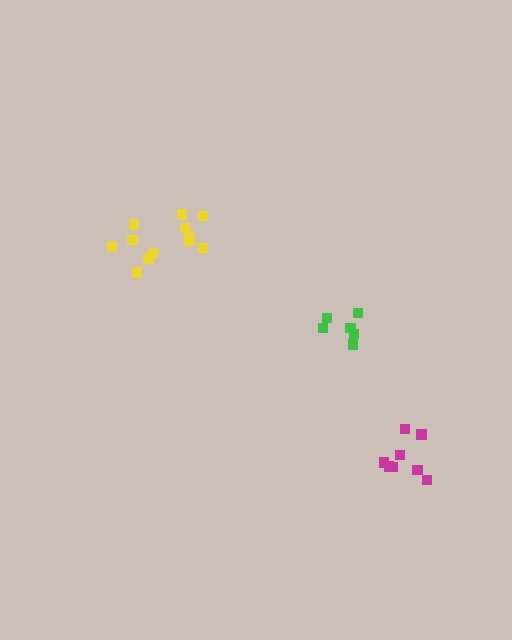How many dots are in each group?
Group 1: 6 dots, Group 2: 12 dots, Group 3: 8 dots (26 total).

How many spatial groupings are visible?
There are 3 spatial groupings.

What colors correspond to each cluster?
The clusters are colored: green, yellow, magenta.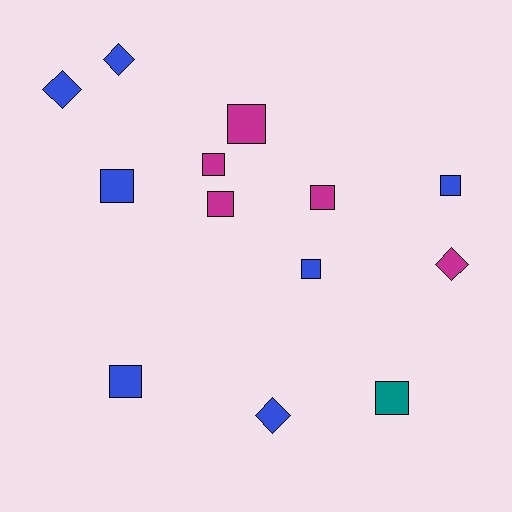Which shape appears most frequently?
Square, with 9 objects.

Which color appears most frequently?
Blue, with 7 objects.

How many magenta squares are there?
There are 4 magenta squares.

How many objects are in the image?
There are 13 objects.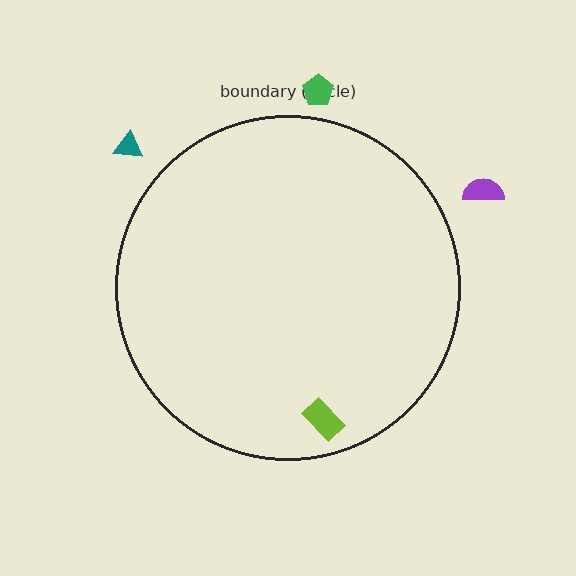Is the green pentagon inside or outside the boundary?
Outside.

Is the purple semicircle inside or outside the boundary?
Outside.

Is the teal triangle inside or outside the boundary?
Outside.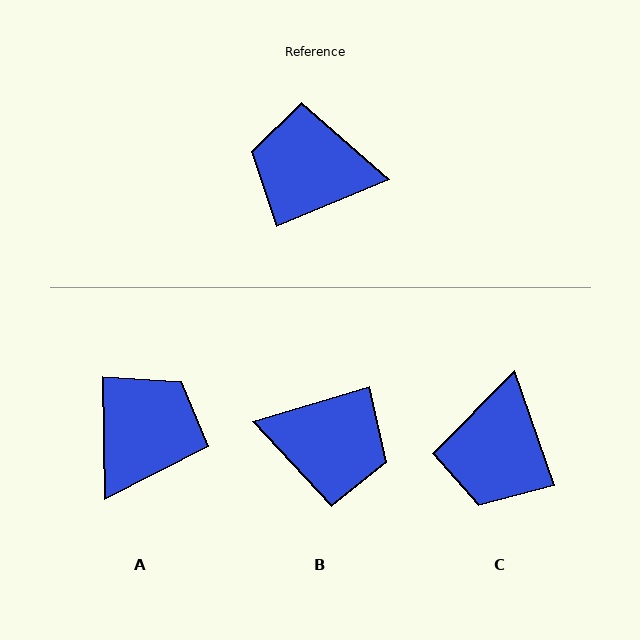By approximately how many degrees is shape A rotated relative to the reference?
Approximately 112 degrees clockwise.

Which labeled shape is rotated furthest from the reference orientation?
B, about 174 degrees away.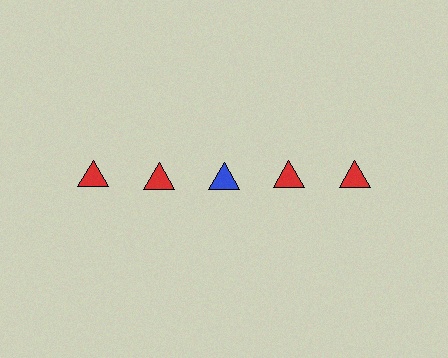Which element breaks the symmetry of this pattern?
The blue triangle in the top row, center column breaks the symmetry. All other shapes are red triangles.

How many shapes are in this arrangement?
There are 5 shapes arranged in a grid pattern.